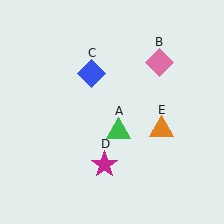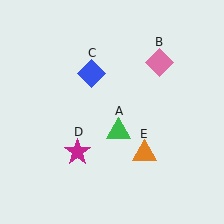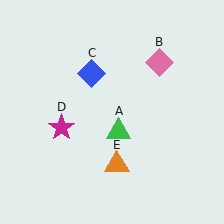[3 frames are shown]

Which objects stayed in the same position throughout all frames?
Green triangle (object A) and pink diamond (object B) and blue diamond (object C) remained stationary.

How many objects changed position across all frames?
2 objects changed position: magenta star (object D), orange triangle (object E).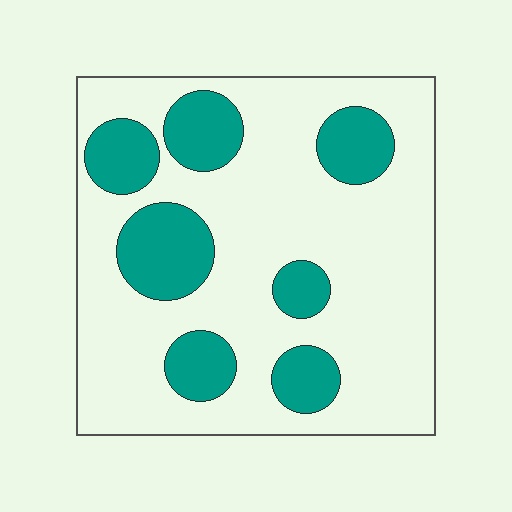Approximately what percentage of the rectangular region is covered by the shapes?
Approximately 25%.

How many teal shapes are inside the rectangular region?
7.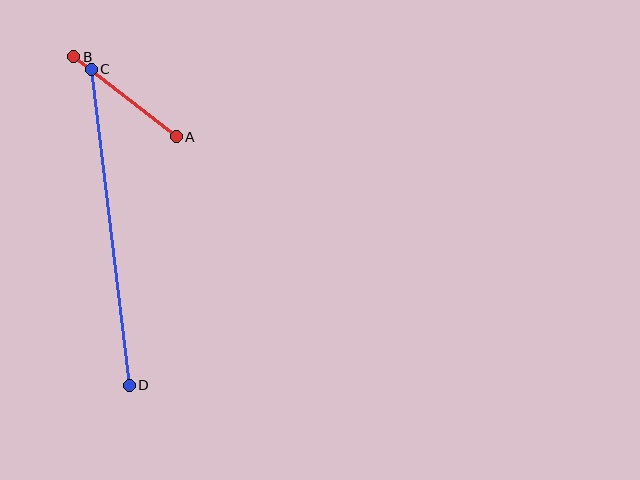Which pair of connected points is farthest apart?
Points C and D are farthest apart.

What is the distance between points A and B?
The distance is approximately 130 pixels.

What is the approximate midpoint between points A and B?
The midpoint is at approximately (125, 97) pixels.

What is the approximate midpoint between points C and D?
The midpoint is at approximately (110, 227) pixels.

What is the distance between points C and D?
The distance is approximately 318 pixels.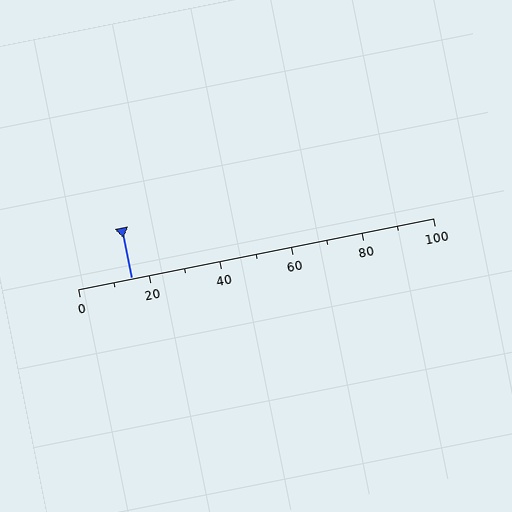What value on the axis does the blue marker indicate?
The marker indicates approximately 15.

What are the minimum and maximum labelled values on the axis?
The axis runs from 0 to 100.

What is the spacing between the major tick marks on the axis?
The major ticks are spaced 20 apart.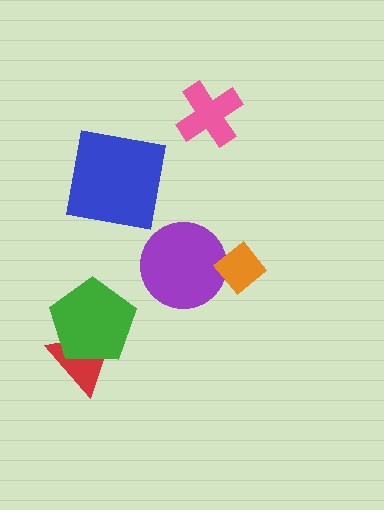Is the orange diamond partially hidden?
No, no other shape covers it.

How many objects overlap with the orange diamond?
1 object overlaps with the orange diamond.